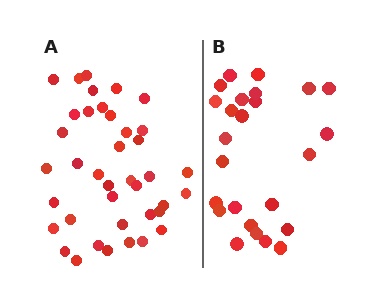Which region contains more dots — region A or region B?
Region A (the left region) has more dots.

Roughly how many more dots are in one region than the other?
Region A has approximately 15 more dots than region B.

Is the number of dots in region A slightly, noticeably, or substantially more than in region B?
Region A has substantially more. The ratio is roughly 1.6 to 1.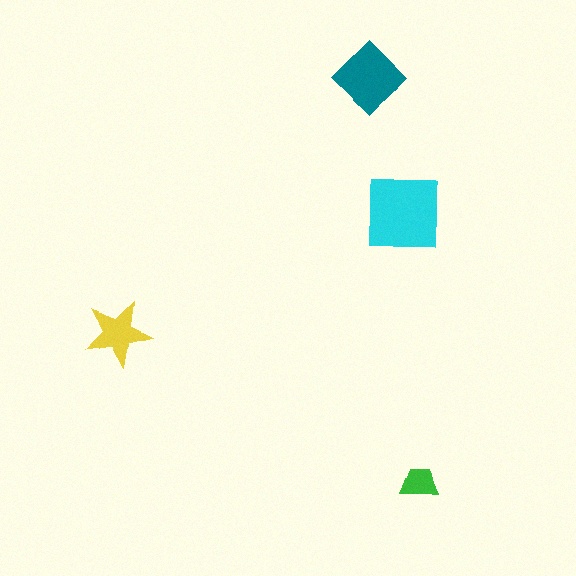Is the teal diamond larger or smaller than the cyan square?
Smaller.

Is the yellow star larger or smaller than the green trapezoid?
Larger.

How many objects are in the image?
There are 4 objects in the image.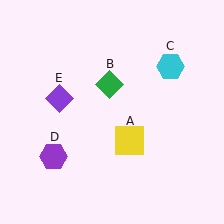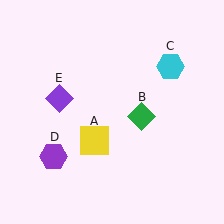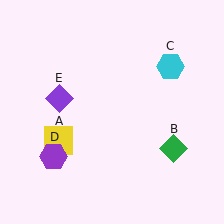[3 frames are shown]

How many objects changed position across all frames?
2 objects changed position: yellow square (object A), green diamond (object B).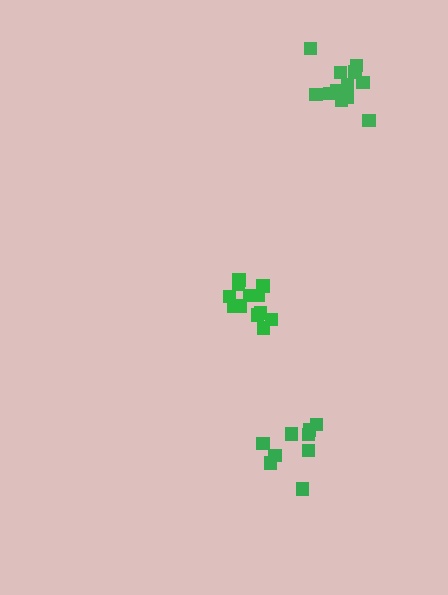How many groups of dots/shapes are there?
There are 3 groups.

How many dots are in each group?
Group 1: 9 dots, Group 2: 12 dots, Group 3: 12 dots (33 total).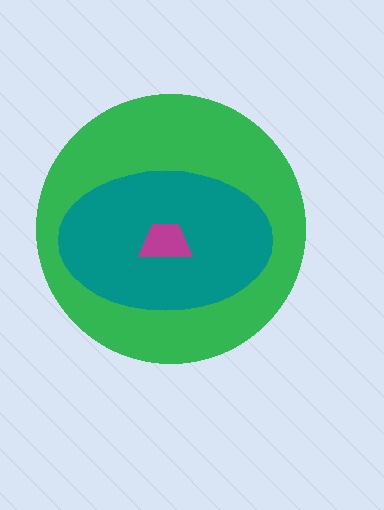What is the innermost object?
The magenta trapezoid.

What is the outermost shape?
The green circle.